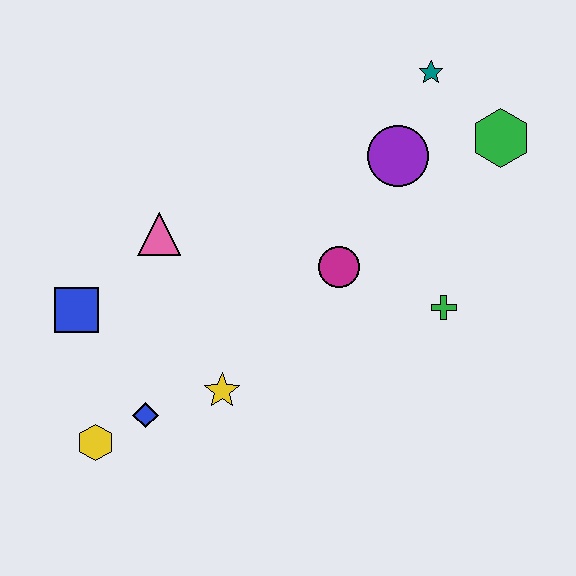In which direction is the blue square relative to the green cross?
The blue square is to the left of the green cross.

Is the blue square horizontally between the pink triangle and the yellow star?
No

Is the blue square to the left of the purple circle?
Yes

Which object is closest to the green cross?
The magenta circle is closest to the green cross.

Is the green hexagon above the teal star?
No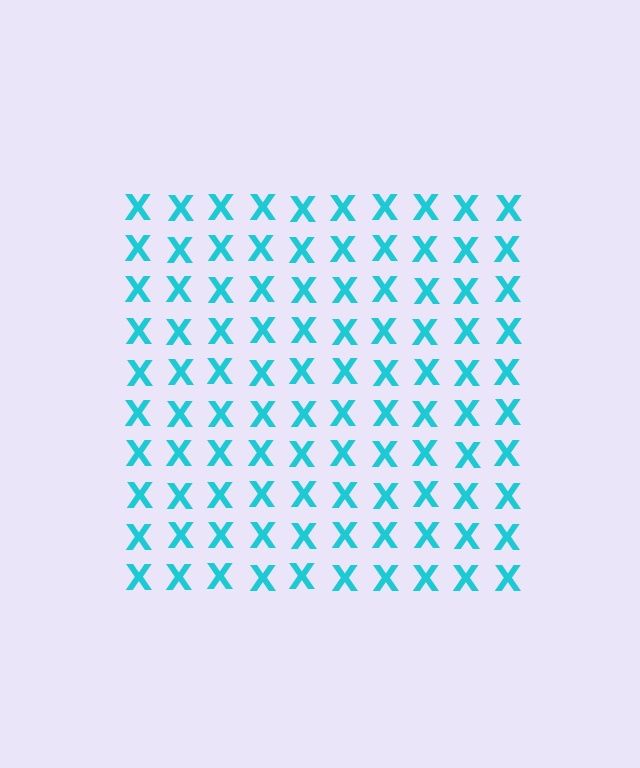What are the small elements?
The small elements are letter X's.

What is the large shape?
The large shape is a square.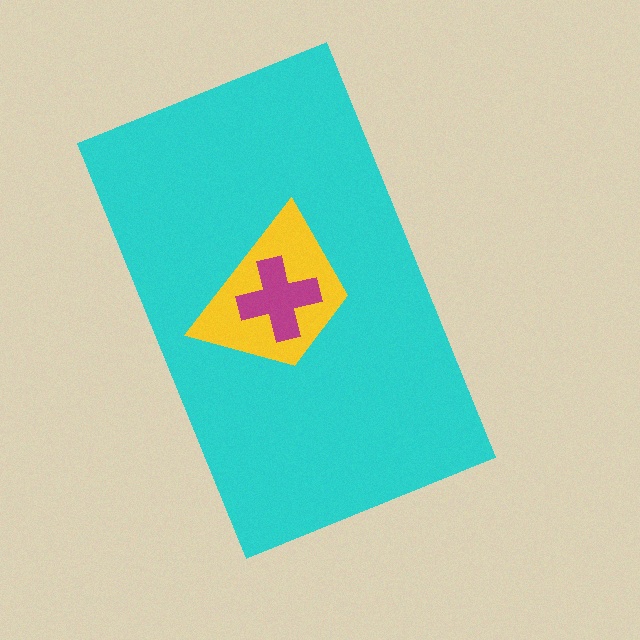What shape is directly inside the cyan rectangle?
The yellow trapezoid.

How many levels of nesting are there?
3.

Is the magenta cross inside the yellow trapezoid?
Yes.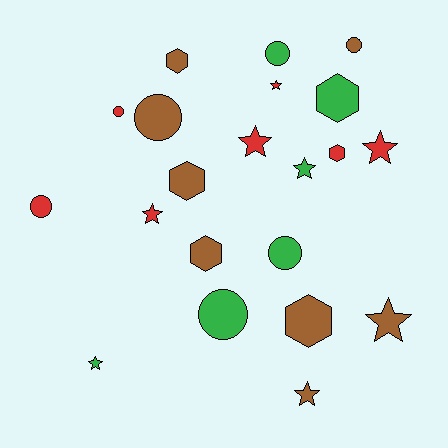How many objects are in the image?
There are 21 objects.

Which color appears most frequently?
Brown, with 8 objects.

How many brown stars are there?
There are 2 brown stars.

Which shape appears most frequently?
Star, with 8 objects.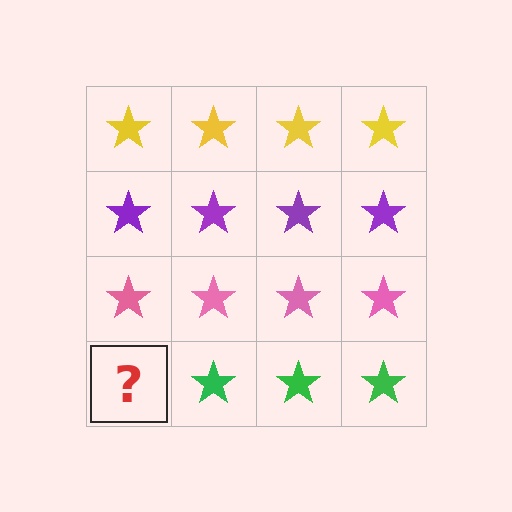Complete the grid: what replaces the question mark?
The question mark should be replaced with a green star.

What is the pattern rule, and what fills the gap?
The rule is that each row has a consistent color. The gap should be filled with a green star.